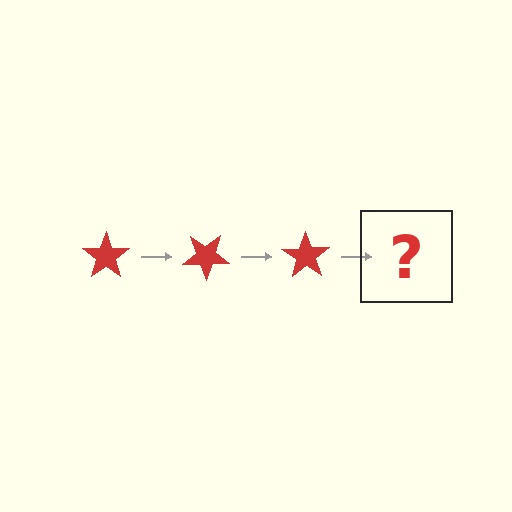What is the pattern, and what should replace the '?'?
The pattern is that the star rotates 35 degrees each step. The '?' should be a red star rotated 105 degrees.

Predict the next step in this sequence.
The next step is a red star rotated 105 degrees.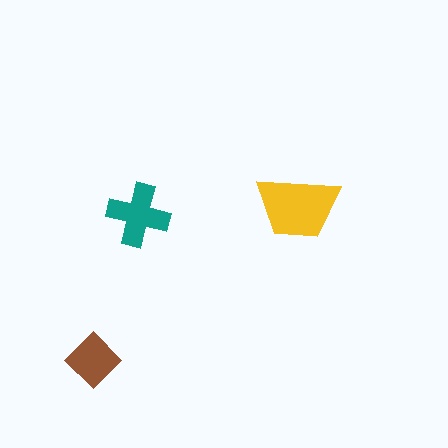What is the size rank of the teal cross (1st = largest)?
2nd.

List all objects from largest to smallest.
The yellow trapezoid, the teal cross, the brown diamond.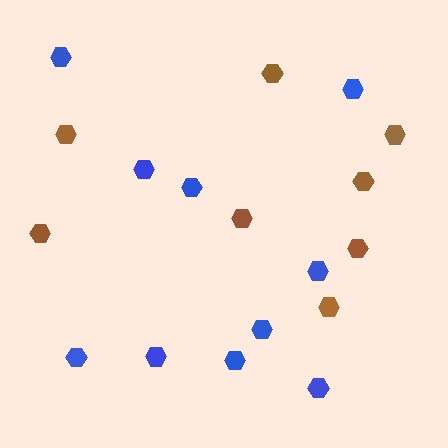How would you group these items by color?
There are 2 groups: one group of blue hexagons (10) and one group of brown hexagons (8).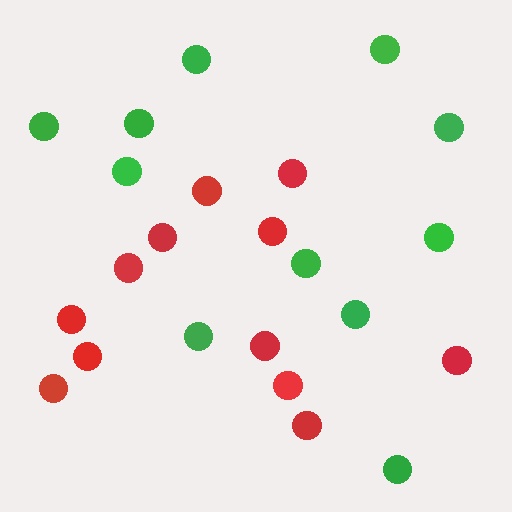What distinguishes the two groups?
There are 2 groups: one group of green circles (11) and one group of red circles (12).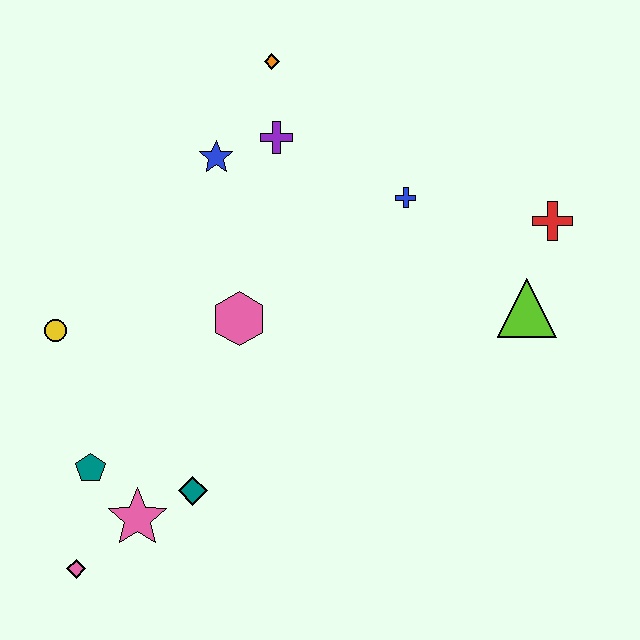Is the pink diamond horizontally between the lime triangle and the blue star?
No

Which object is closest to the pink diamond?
The pink star is closest to the pink diamond.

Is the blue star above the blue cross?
Yes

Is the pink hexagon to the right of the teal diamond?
Yes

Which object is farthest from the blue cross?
The pink diamond is farthest from the blue cross.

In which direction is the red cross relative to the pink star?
The red cross is to the right of the pink star.